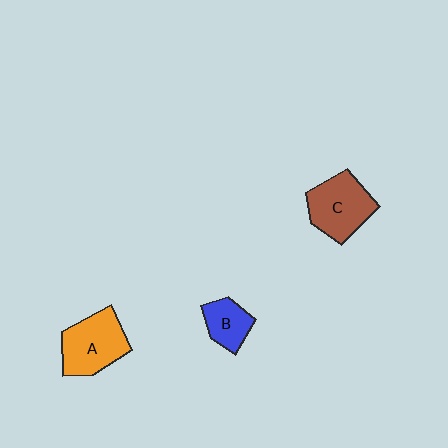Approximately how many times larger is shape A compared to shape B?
Approximately 1.8 times.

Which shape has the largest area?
Shape A (orange).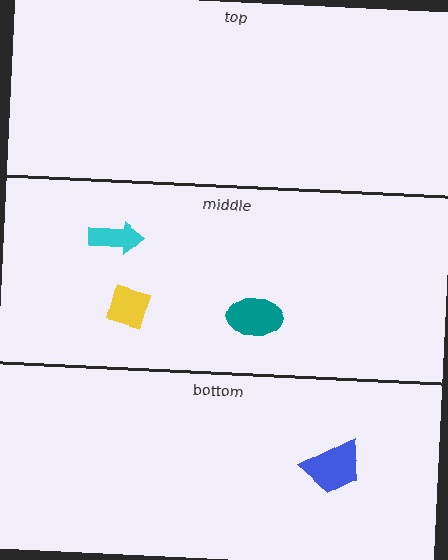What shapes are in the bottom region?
The blue trapezoid.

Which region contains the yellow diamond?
The middle region.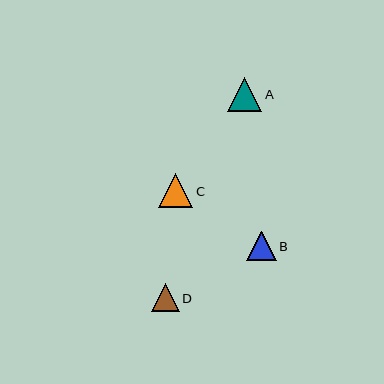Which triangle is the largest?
Triangle C is the largest with a size of approximately 34 pixels.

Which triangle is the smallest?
Triangle D is the smallest with a size of approximately 28 pixels.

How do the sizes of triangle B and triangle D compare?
Triangle B and triangle D are approximately the same size.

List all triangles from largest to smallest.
From largest to smallest: C, A, B, D.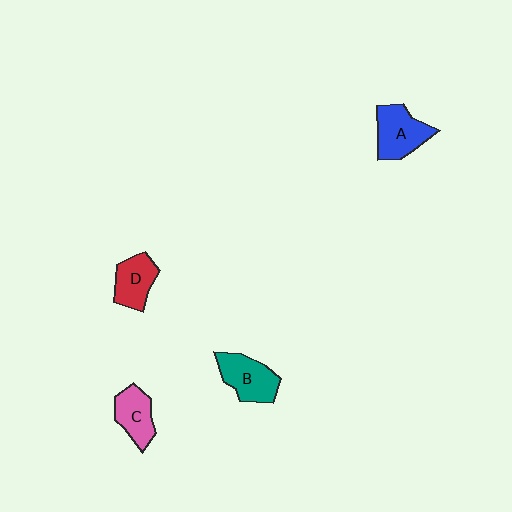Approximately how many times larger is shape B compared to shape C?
Approximately 1.2 times.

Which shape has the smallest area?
Shape C (pink).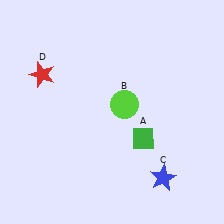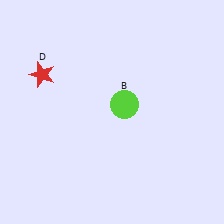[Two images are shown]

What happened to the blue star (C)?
The blue star (C) was removed in Image 2. It was in the bottom-right area of Image 1.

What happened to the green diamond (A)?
The green diamond (A) was removed in Image 2. It was in the bottom-right area of Image 1.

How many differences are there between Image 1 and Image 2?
There are 2 differences between the two images.